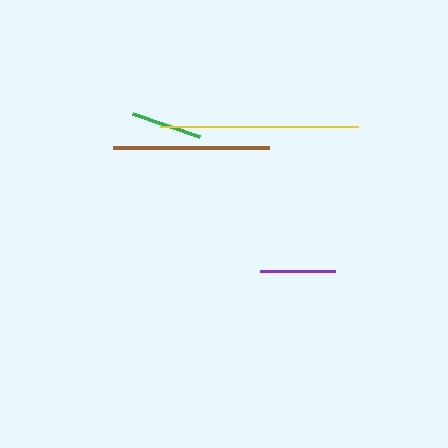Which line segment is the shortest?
The green line is the shortest at approximately 71 pixels.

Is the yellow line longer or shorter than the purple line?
The yellow line is longer than the purple line.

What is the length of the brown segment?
The brown segment is approximately 155 pixels long.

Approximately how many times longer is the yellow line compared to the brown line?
The yellow line is approximately 1.3 times the length of the brown line.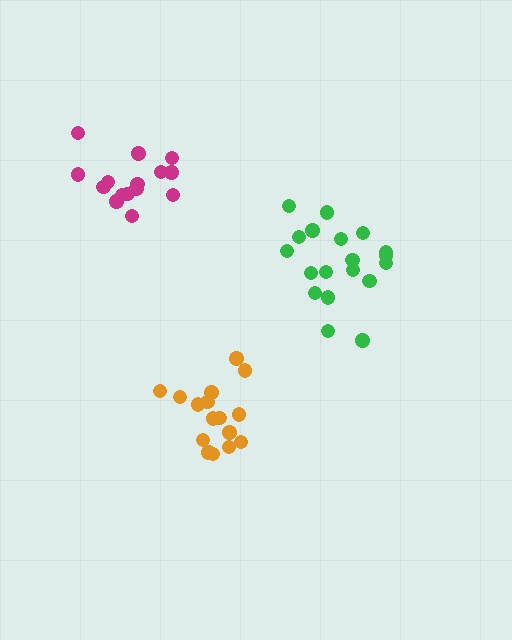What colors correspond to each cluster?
The clusters are colored: orange, green, magenta.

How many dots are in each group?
Group 1: 16 dots, Group 2: 19 dots, Group 3: 15 dots (50 total).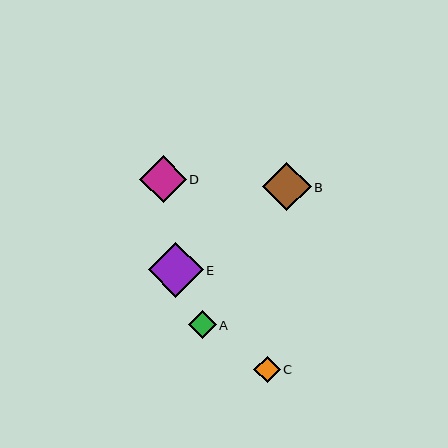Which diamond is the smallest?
Diamond C is the smallest with a size of approximately 26 pixels.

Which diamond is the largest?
Diamond E is the largest with a size of approximately 55 pixels.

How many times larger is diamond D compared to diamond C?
Diamond D is approximately 1.8 times the size of diamond C.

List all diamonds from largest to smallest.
From largest to smallest: E, B, D, A, C.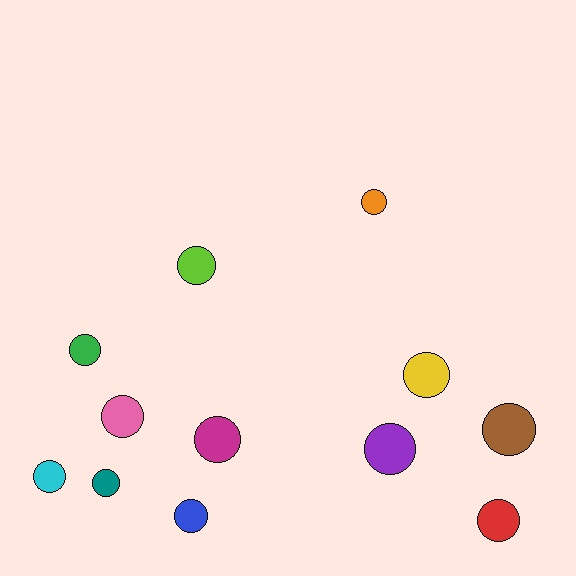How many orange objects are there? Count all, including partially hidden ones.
There is 1 orange object.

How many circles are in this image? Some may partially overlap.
There are 12 circles.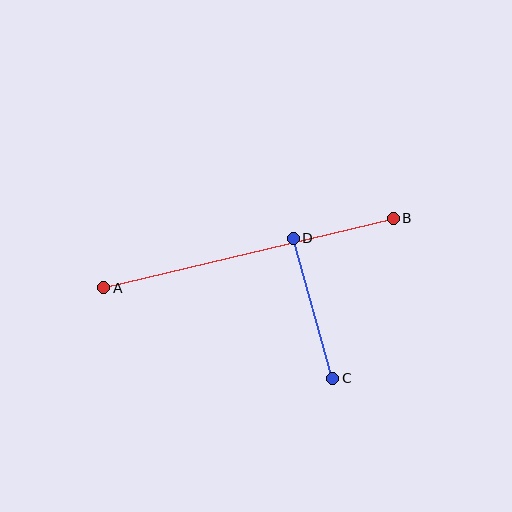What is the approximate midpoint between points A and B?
The midpoint is at approximately (249, 253) pixels.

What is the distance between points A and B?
The distance is approximately 298 pixels.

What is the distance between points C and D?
The distance is approximately 145 pixels.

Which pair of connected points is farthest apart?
Points A and B are farthest apart.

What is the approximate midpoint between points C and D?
The midpoint is at approximately (313, 308) pixels.